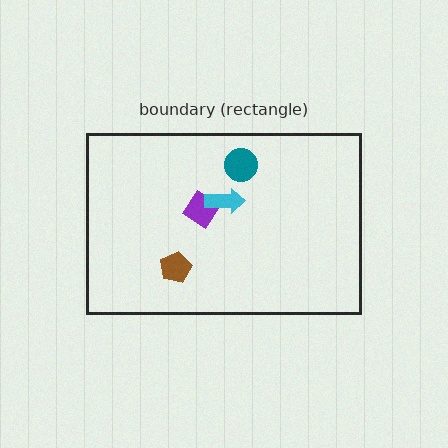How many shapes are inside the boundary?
4 inside, 0 outside.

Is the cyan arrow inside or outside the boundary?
Inside.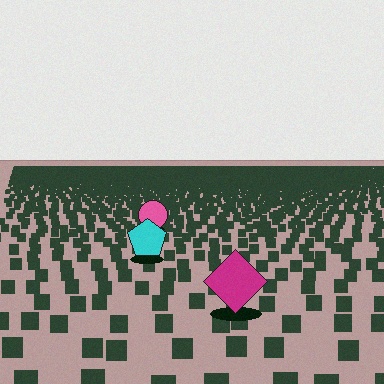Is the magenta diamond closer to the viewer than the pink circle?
Yes. The magenta diamond is closer — you can tell from the texture gradient: the ground texture is coarser near it.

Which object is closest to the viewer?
The magenta diamond is closest. The texture marks near it are larger and more spread out.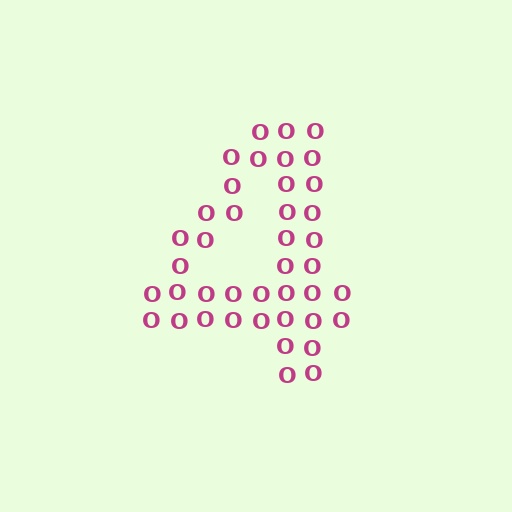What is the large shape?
The large shape is the digit 4.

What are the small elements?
The small elements are letter O's.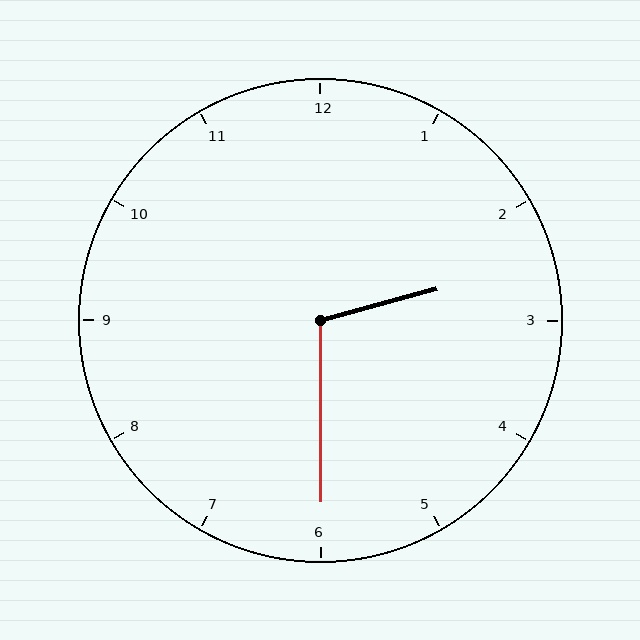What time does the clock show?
2:30.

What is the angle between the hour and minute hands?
Approximately 105 degrees.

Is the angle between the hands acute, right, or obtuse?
It is obtuse.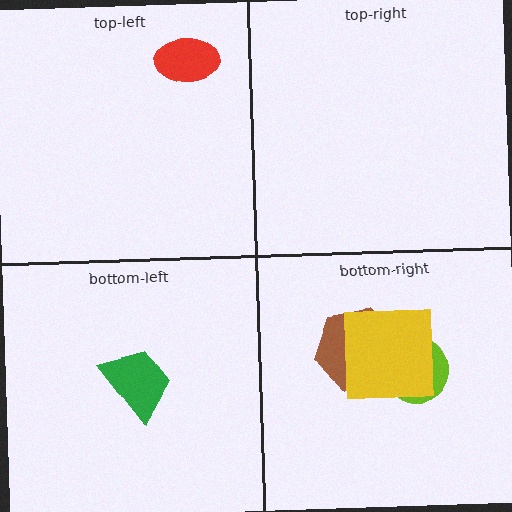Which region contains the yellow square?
The bottom-right region.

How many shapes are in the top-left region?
1.